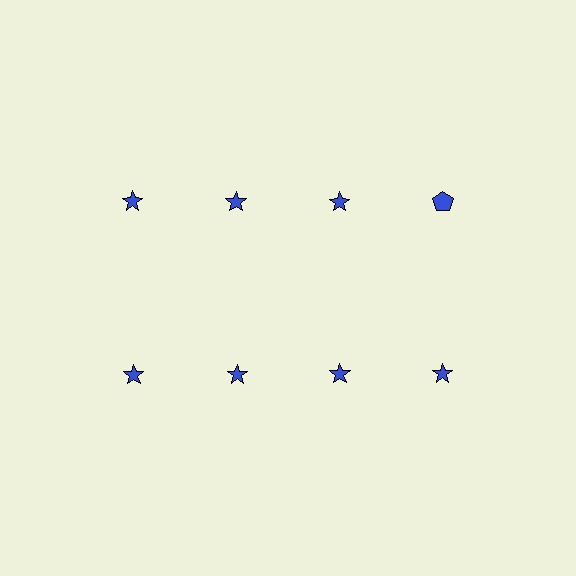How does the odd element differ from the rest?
It has a different shape: pentagon instead of star.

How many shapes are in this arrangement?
There are 8 shapes arranged in a grid pattern.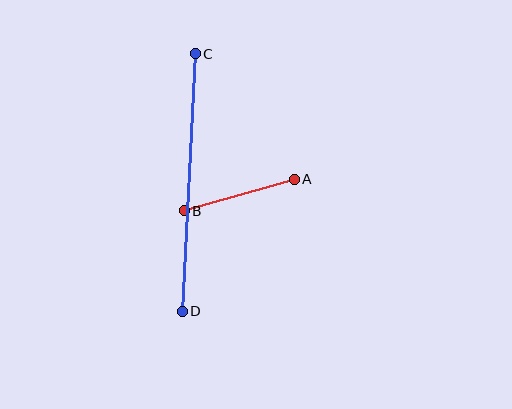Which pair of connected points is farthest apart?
Points C and D are farthest apart.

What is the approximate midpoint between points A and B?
The midpoint is at approximately (239, 195) pixels.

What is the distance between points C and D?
The distance is approximately 258 pixels.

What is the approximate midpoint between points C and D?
The midpoint is at approximately (189, 182) pixels.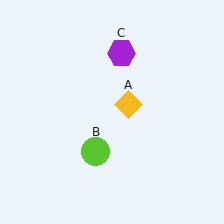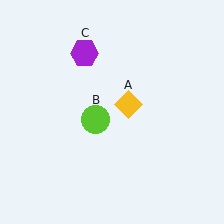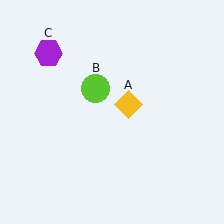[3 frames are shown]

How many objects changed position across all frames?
2 objects changed position: lime circle (object B), purple hexagon (object C).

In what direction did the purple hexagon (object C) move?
The purple hexagon (object C) moved left.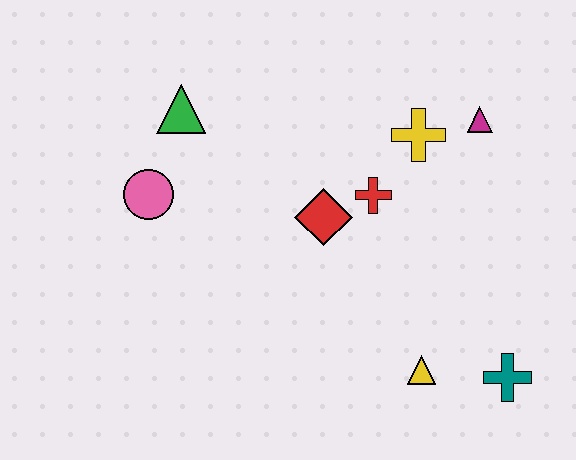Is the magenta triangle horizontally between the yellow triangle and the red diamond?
No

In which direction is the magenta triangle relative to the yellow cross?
The magenta triangle is to the right of the yellow cross.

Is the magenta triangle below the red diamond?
No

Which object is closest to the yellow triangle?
The teal cross is closest to the yellow triangle.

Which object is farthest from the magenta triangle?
The pink circle is farthest from the magenta triangle.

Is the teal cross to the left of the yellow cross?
No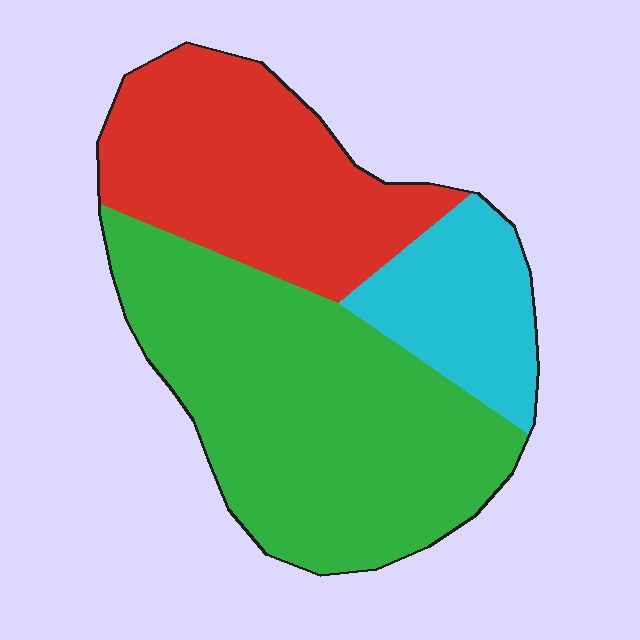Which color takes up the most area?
Green, at roughly 50%.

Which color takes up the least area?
Cyan, at roughly 15%.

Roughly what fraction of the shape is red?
Red covers about 35% of the shape.